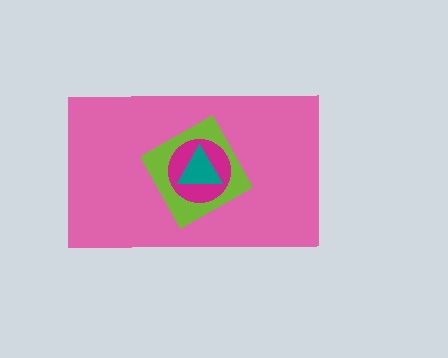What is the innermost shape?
The teal triangle.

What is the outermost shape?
The pink rectangle.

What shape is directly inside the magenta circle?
The teal triangle.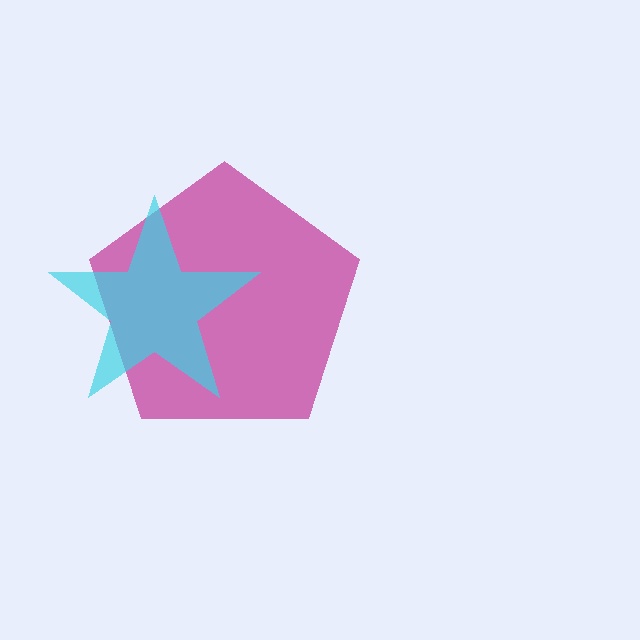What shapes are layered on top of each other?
The layered shapes are: a magenta pentagon, a cyan star.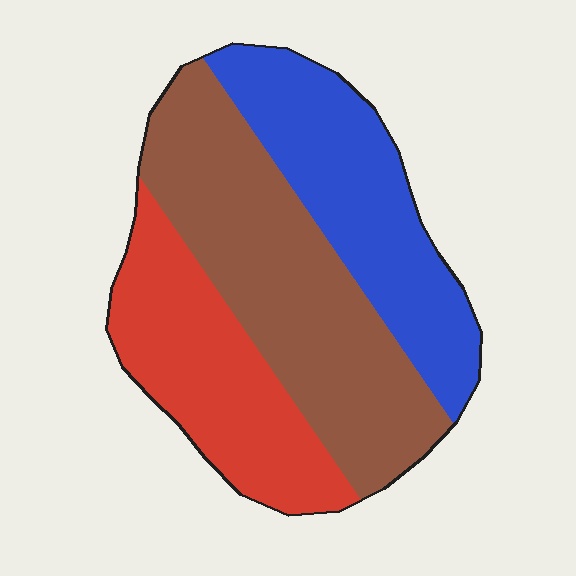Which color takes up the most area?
Brown, at roughly 40%.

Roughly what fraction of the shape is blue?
Blue takes up about one third (1/3) of the shape.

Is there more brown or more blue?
Brown.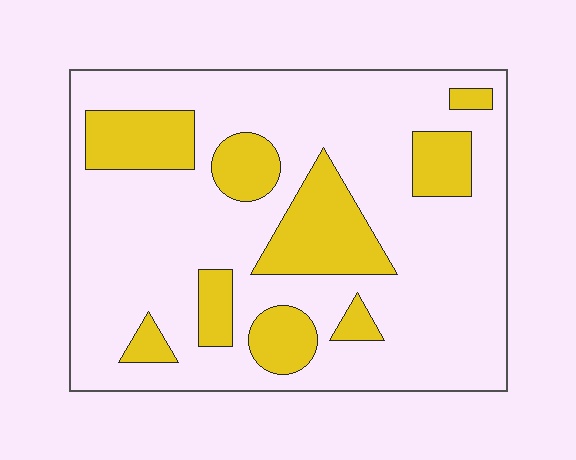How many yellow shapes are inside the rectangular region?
9.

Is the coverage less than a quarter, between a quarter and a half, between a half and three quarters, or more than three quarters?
Less than a quarter.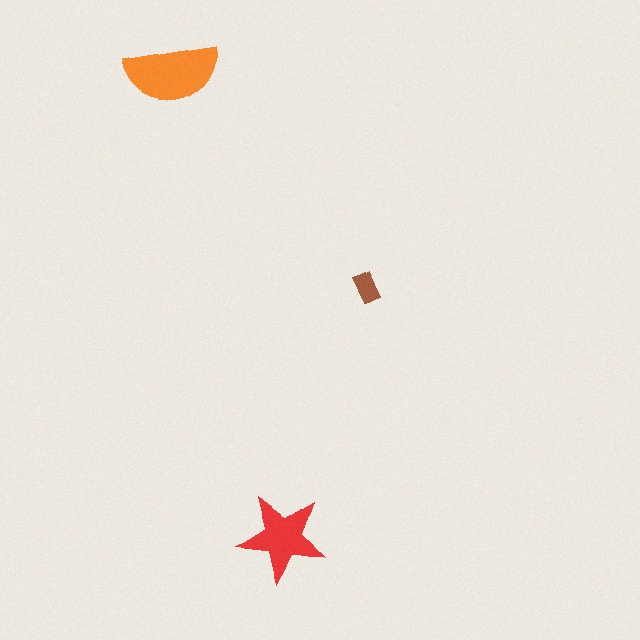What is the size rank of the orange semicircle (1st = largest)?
1st.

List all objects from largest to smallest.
The orange semicircle, the red star, the brown rectangle.